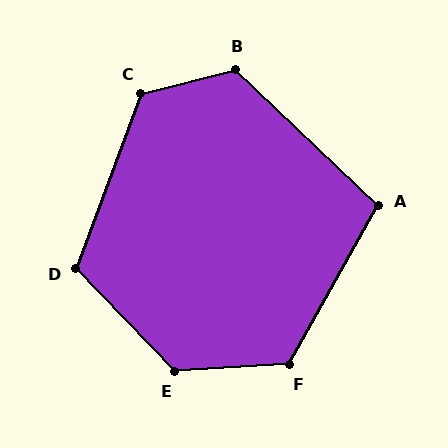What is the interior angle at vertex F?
Approximately 122 degrees (obtuse).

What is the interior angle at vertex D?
Approximately 116 degrees (obtuse).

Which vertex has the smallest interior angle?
A, at approximately 105 degrees.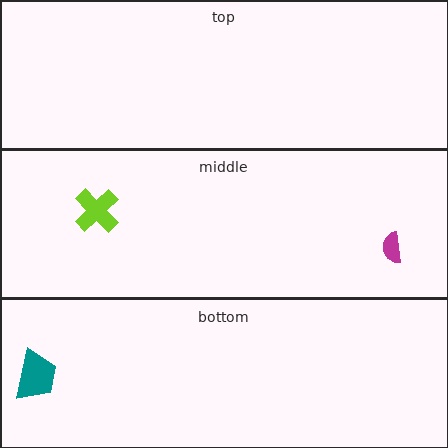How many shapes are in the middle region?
2.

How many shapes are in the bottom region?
1.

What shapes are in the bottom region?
The teal trapezoid.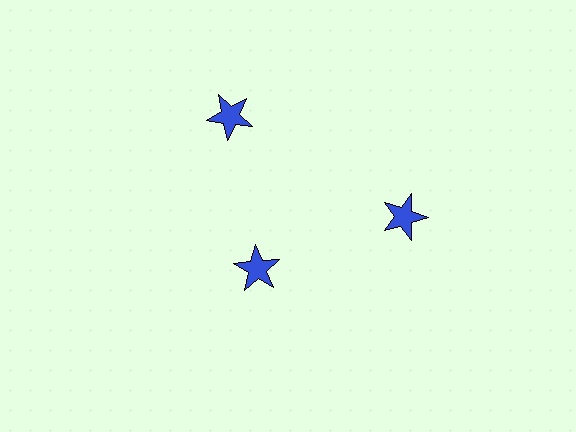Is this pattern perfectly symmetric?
No. The 3 blue stars are arranged in a ring, but one element near the 7 o'clock position is pulled inward toward the center, breaking the 3-fold rotational symmetry.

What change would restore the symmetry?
The symmetry would be restored by moving it outward, back onto the ring so that all 3 stars sit at equal angles and equal distance from the center.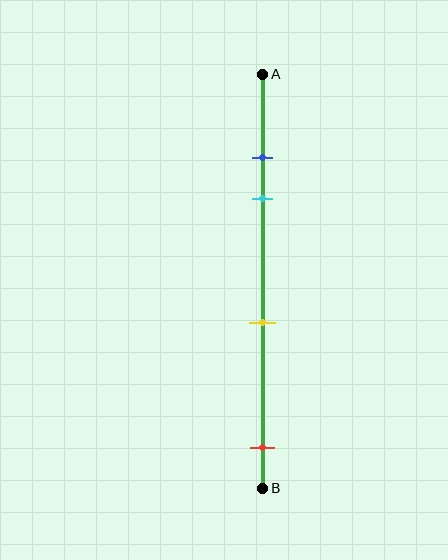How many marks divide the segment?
There are 4 marks dividing the segment.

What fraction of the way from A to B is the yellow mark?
The yellow mark is approximately 60% (0.6) of the way from A to B.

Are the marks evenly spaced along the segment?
No, the marks are not evenly spaced.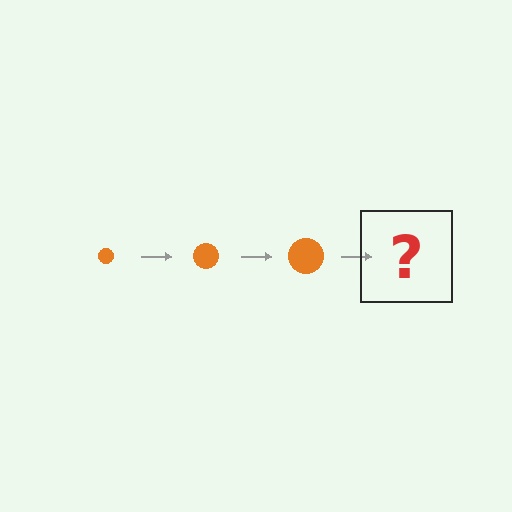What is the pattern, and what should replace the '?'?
The pattern is that the circle gets progressively larger each step. The '?' should be an orange circle, larger than the previous one.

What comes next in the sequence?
The next element should be an orange circle, larger than the previous one.